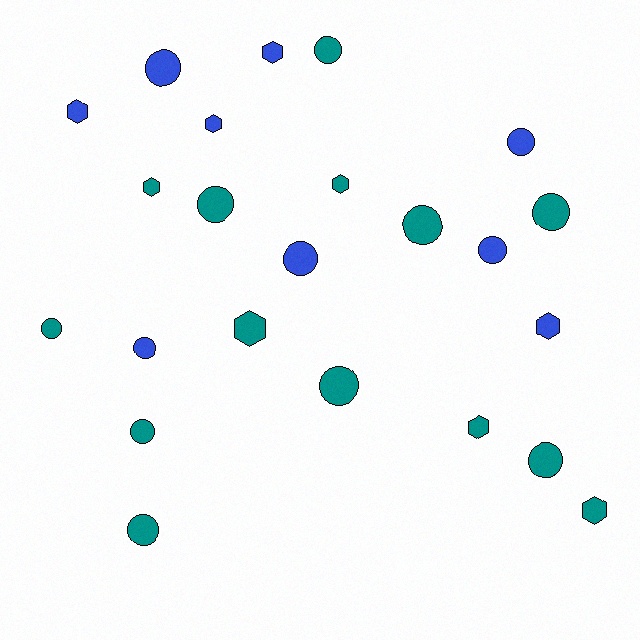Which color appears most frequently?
Teal, with 14 objects.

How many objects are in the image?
There are 23 objects.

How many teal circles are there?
There are 9 teal circles.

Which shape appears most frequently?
Circle, with 14 objects.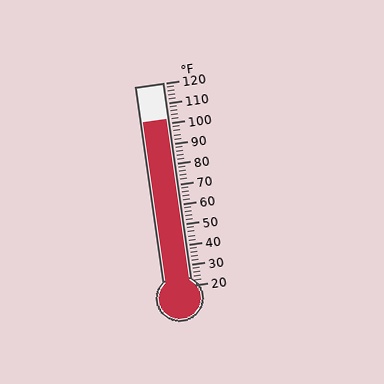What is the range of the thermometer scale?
The thermometer scale ranges from 20°F to 120°F.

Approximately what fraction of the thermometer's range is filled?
The thermometer is filled to approximately 80% of its range.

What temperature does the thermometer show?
The thermometer shows approximately 102°F.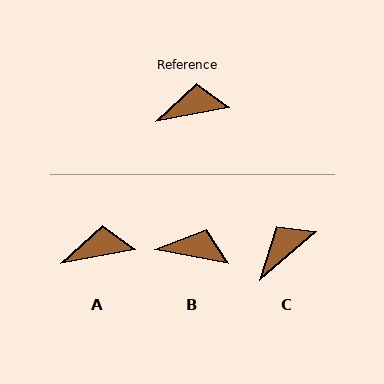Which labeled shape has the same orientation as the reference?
A.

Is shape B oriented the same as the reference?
No, it is off by about 21 degrees.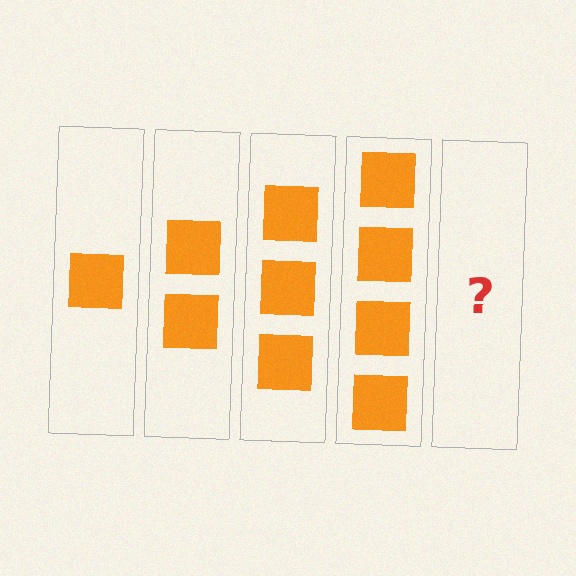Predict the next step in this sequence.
The next step is 5 squares.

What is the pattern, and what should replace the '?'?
The pattern is that each step adds one more square. The '?' should be 5 squares.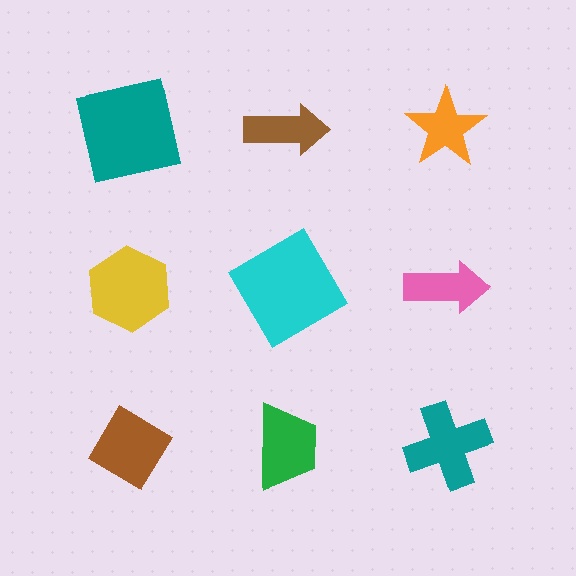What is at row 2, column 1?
A yellow hexagon.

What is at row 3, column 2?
A green trapezoid.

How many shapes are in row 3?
3 shapes.